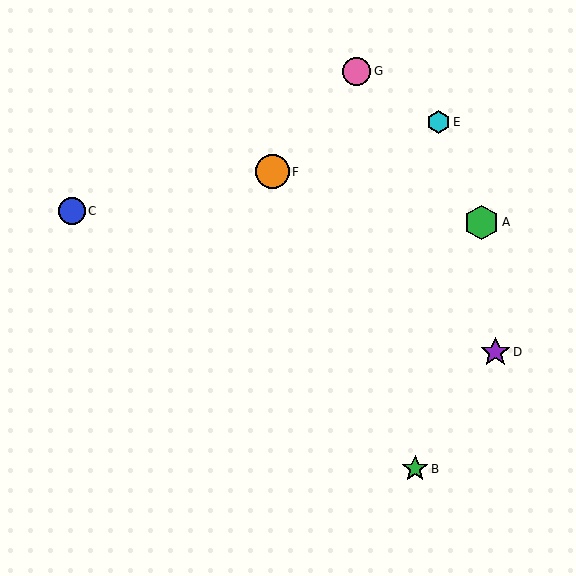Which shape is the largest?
The green hexagon (labeled A) is the largest.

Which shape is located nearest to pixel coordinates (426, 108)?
The cyan hexagon (labeled E) at (438, 122) is nearest to that location.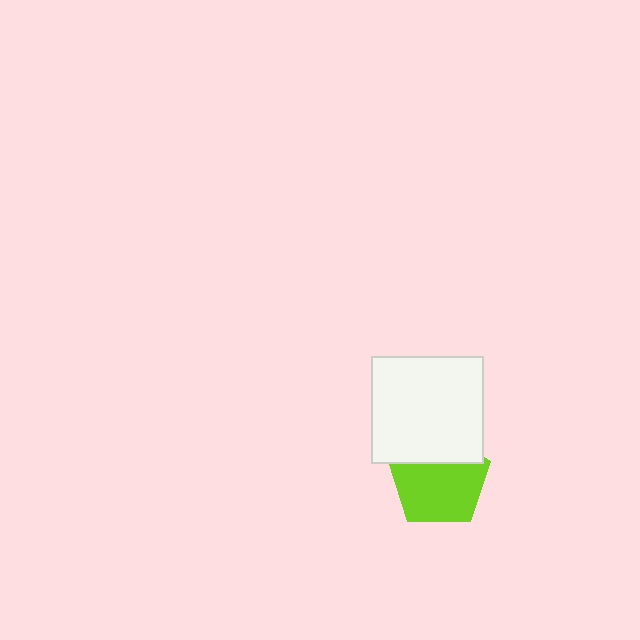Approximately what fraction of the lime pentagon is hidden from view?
Roughly 30% of the lime pentagon is hidden behind the white rectangle.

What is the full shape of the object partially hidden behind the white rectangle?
The partially hidden object is a lime pentagon.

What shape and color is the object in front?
The object in front is a white rectangle.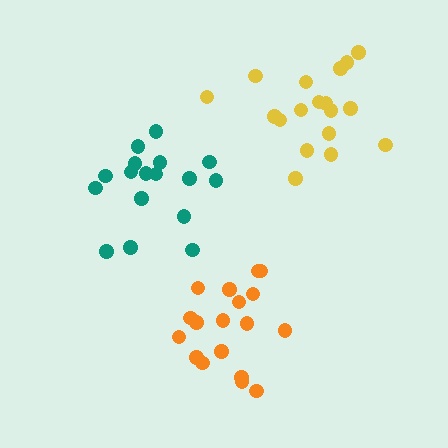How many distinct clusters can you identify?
There are 3 distinct clusters.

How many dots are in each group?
Group 1: 17 dots, Group 2: 18 dots, Group 3: 18 dots (53 total).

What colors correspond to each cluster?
The clusters are colored: teal, yellow, orange.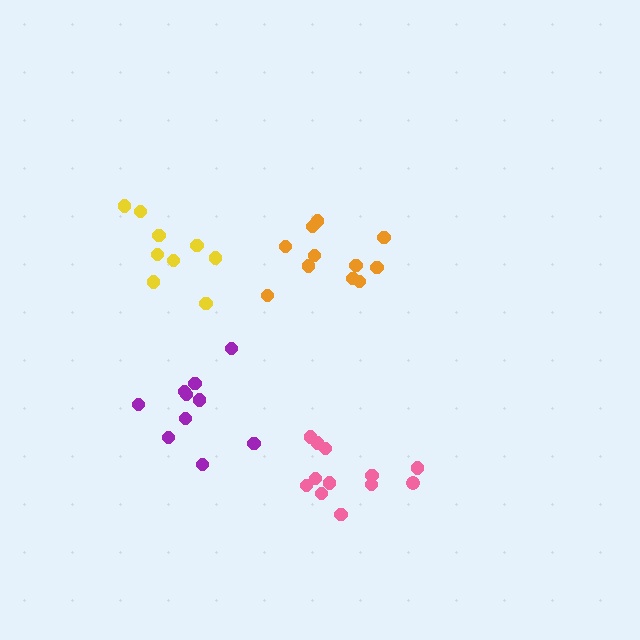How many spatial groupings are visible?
There are 4 spatial groupings.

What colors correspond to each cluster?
The clusters are colored: purple, pink, orange, yellow.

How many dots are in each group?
Group 1: 10 dots, Group 2: 12 dots, Group 3: 11 dots, Group 4: 9 dots (42 total).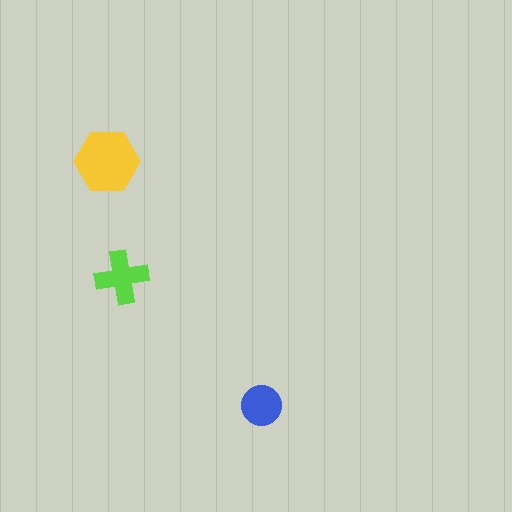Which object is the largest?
The yellow hexagon.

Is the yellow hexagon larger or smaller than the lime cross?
Larger.